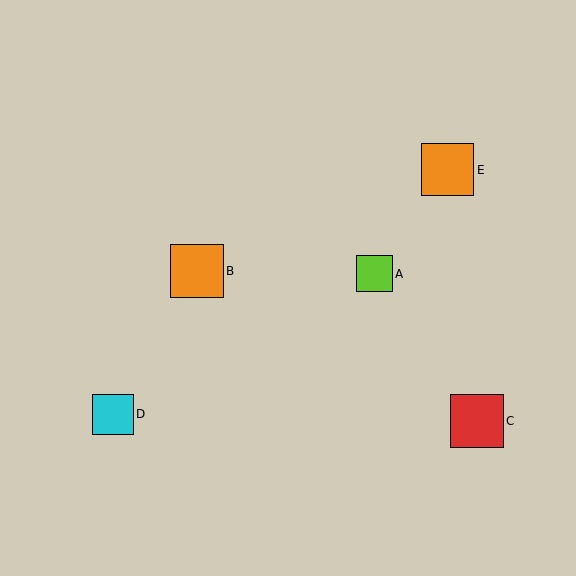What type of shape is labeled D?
Shape D is a cyan square.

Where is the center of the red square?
The center of the red square is at (477, 421).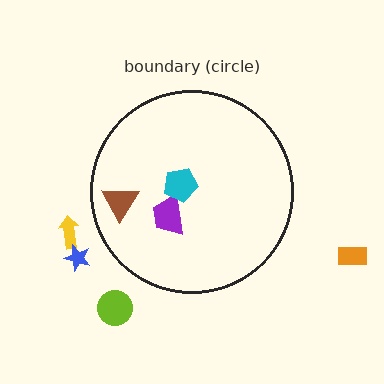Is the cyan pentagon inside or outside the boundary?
Inside.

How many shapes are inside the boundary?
3 inside, 4 outside.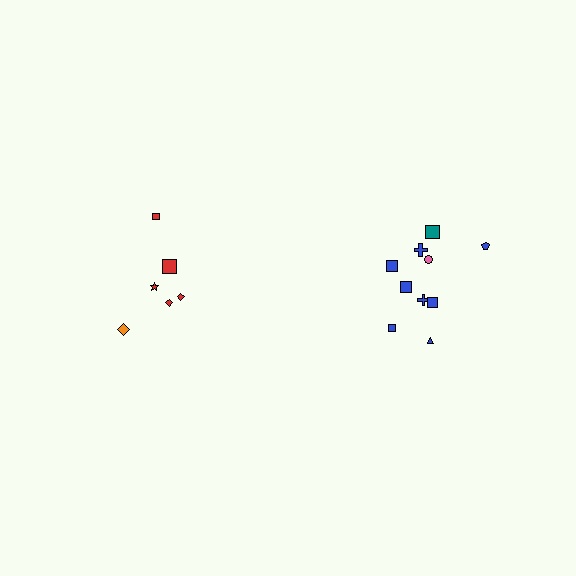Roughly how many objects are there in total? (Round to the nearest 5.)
Roughly 15 objects in total.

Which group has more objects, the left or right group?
The right group.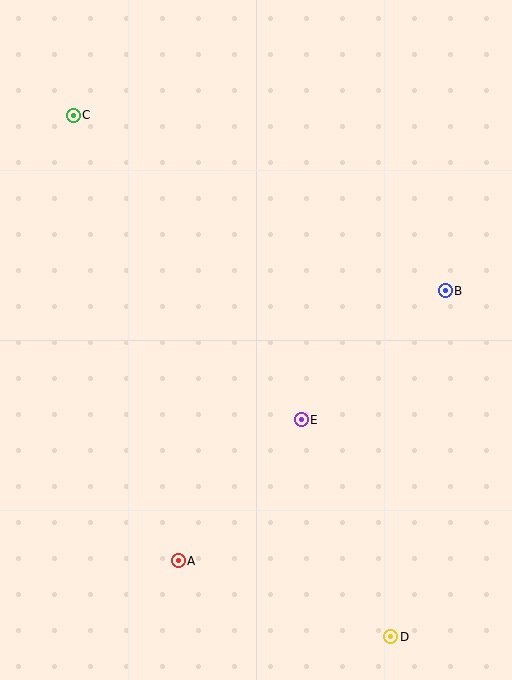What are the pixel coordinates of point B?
Point B is at (445, 291).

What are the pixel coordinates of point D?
Point D is at (391, 637).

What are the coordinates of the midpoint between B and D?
The midpoint between B and D is at (418, 464).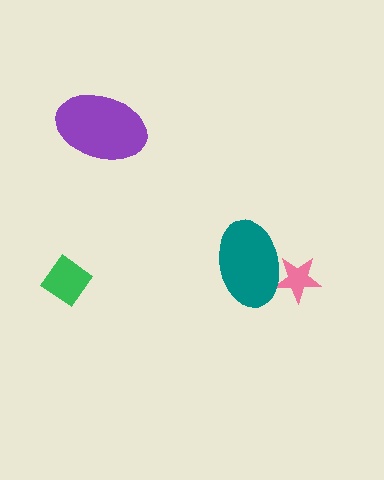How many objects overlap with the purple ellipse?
0 objects overlap with the purple ellipse.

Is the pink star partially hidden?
Yes, it is partially covered by another shape.